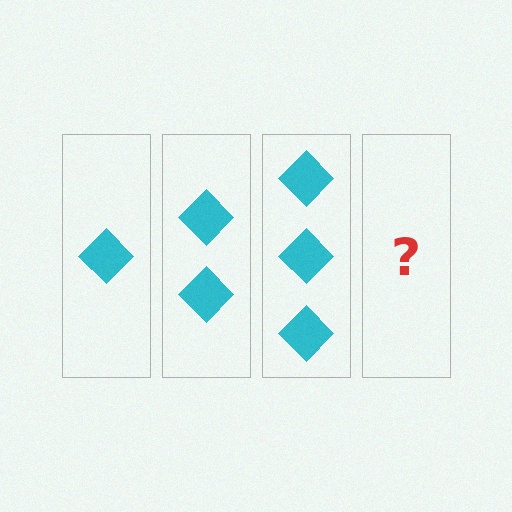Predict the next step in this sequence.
The next step is 4 diamonds.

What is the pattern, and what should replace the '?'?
The pattern is that each step adds one more diamond. The '?' should be 4 diamonds.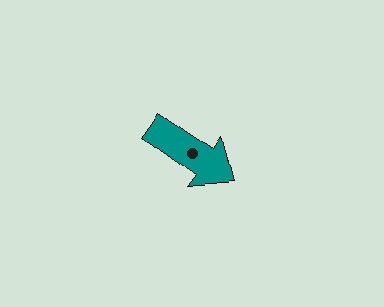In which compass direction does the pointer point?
Southeast.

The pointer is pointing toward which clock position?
Roughly 4 o'clock.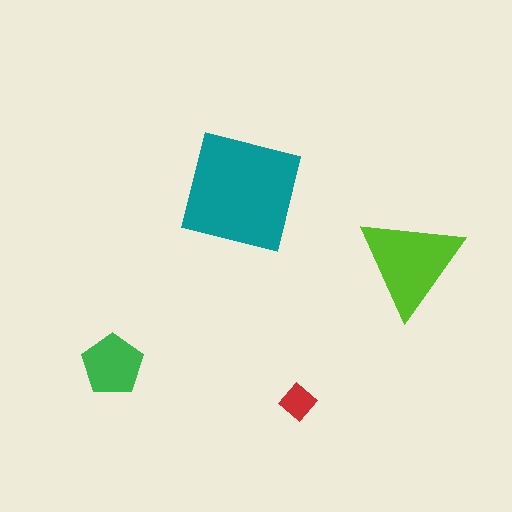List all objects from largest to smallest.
The teal square, the lime triangle, the green pentagon, the red diamond.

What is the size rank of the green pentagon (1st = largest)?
3rd.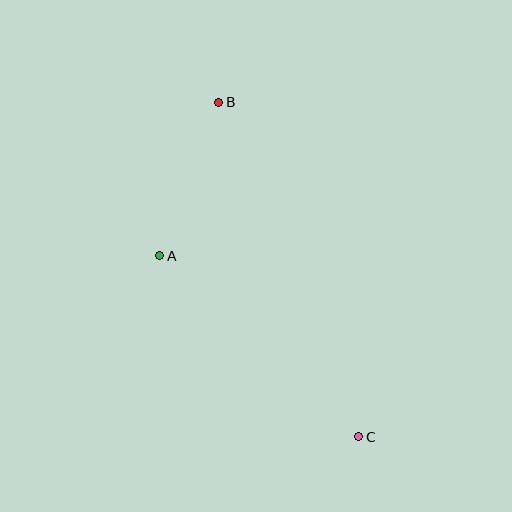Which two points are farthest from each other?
Points B and C are farthest from each other.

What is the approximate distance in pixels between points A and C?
The distance between A and C is approximately 269 pixels.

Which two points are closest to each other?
Points A and B are closest to each other.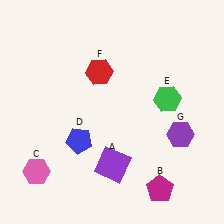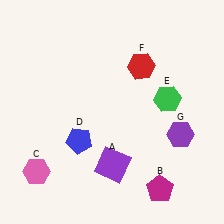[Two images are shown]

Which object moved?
The red hexagon (F) moved right.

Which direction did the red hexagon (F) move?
The red hexagon (F) moved right.